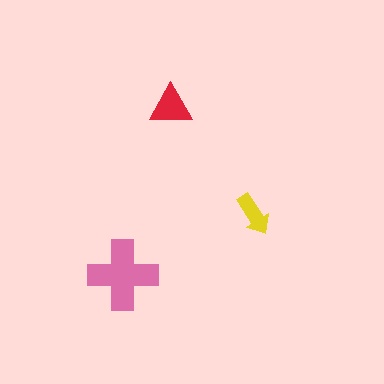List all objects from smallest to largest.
The yellow arrow, the red triangle, the pink cross.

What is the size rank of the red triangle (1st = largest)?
2nd.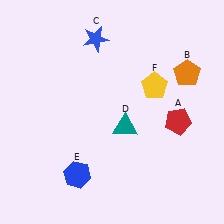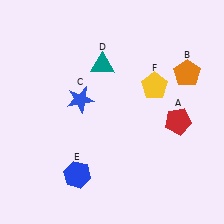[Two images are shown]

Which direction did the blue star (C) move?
The blue star (C) moved down.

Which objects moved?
The objects that moved are: the blue star (C), the teal triangle (D).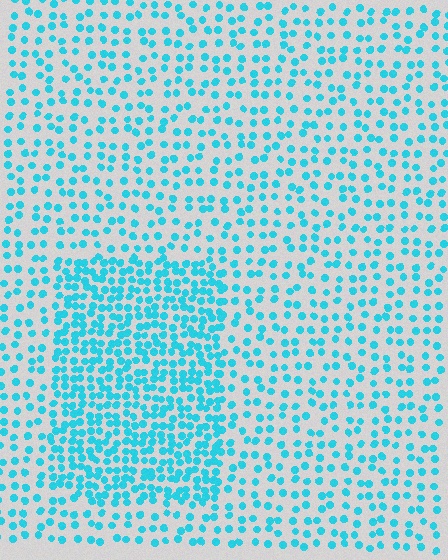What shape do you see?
I see a rectangle.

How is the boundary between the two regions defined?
The boundary is defined by a change in element density (approximately 2.0x ratio). All elements are the same color, size, and shape.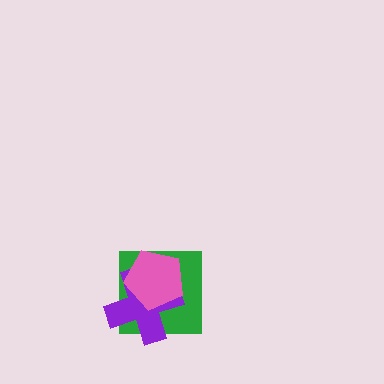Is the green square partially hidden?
Yes, it is partially covered by another shape.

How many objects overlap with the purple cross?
2 objects overlap with the purple cross.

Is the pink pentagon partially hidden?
No, no other shape covers it.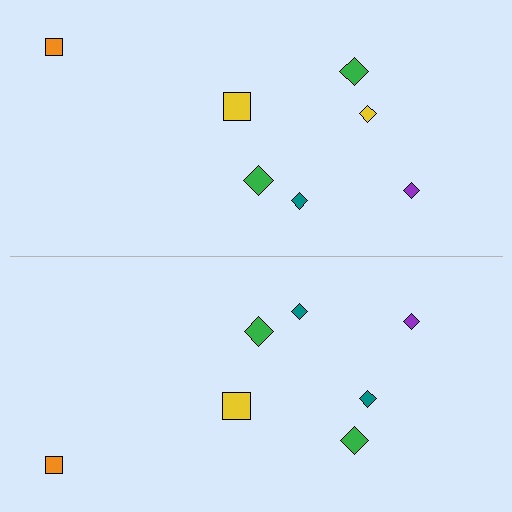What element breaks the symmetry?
The teal diamond on the bottom side breaks the symmetry — its mirror counterpart is yellow.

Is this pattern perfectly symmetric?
No, the pattern is not perfectly symmetric. The teal diamond on the bottom side breaks the symmetry — its mirror counterpart is yellow.